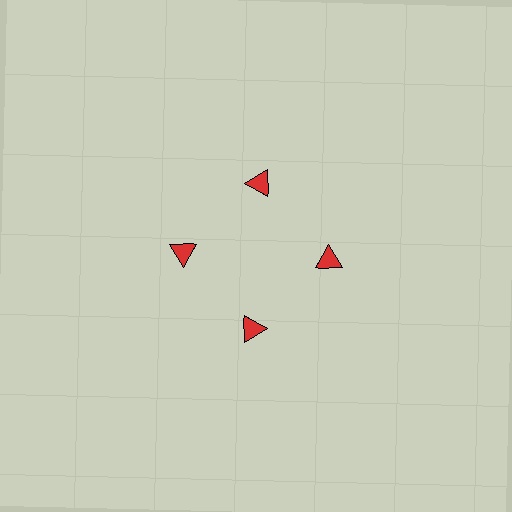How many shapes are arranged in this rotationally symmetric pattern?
There are 4 shapes, arranged in 4 groups of 1.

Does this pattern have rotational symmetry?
Yes, this pattern has 4-fold rotational symmetry. It looks the same after rotating 90 degrees around the center.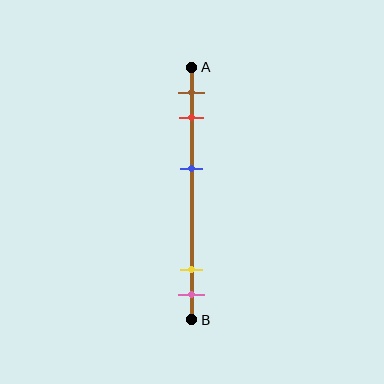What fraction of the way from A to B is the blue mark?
The blue mark is approximately 40% (0.4) of the way from A to B.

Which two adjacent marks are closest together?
The yellow and pink marks are the closest adjacent pair.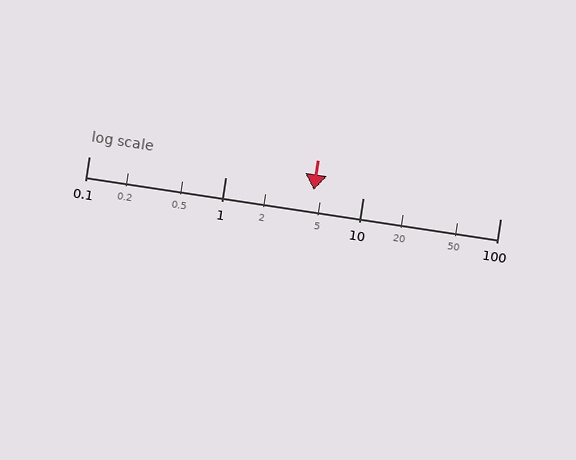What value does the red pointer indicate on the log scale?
The pointer indicates approximately 4.4.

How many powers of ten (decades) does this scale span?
The scale spans 3 decades, from 0.1 to 100.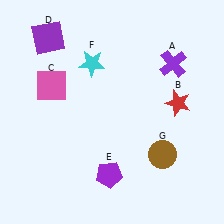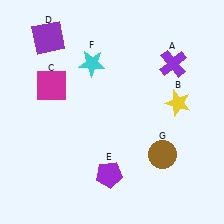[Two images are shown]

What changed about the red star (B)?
In Image 1, B is red. In Image 2, it changed to yellow.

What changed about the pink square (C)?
In Image 1, C is pink. In Image 2, it changed to magenta.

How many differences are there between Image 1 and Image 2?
There are 2 differences between the two images.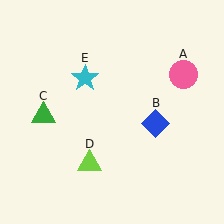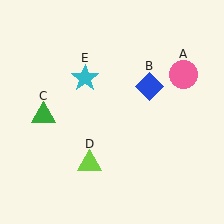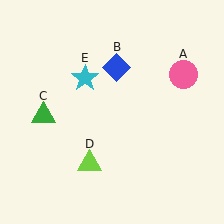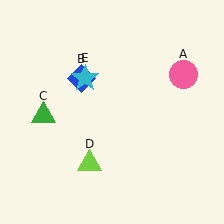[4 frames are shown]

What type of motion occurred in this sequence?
The blue diamond (object B) rotated counterclockwise around the center of the scene.